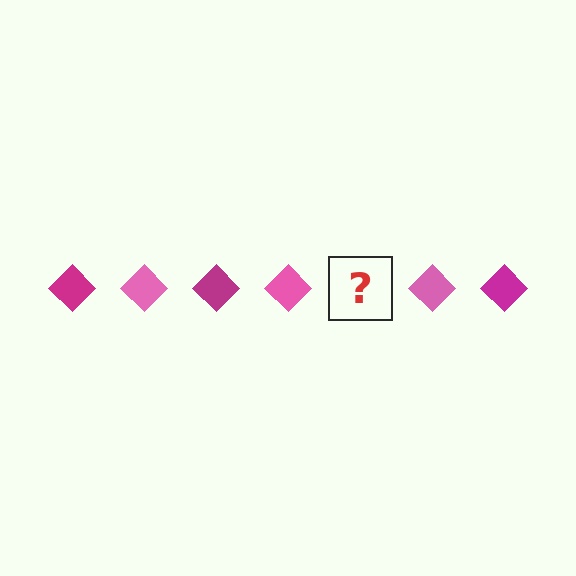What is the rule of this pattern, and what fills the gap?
The rule is that the pattern cycles through magenta, pink diamonds. The gap should be filled with a magenta diamond.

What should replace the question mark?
The question mark should be replaced with a magenta diamond.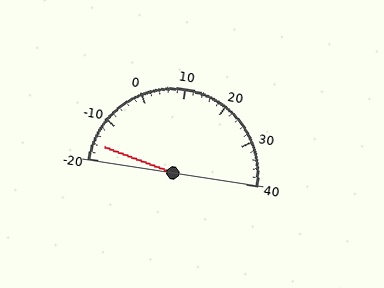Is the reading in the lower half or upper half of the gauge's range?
The reading is in the lower half of the range (-20 to 40).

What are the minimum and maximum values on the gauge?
The gauge ranges from -20 to 40.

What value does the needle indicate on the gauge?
The needle indicates approximately -16.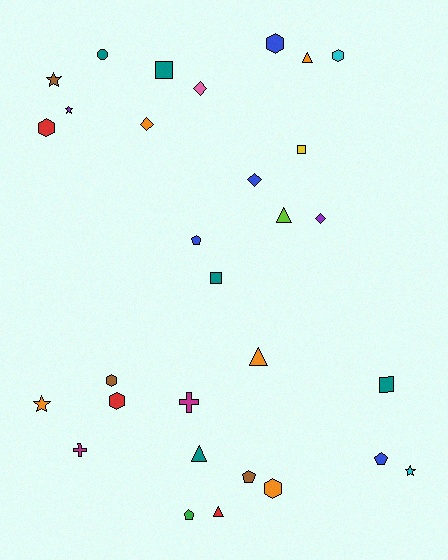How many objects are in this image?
There are 30 objects.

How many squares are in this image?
There are 4 squares.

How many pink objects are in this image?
There is 1 pink object.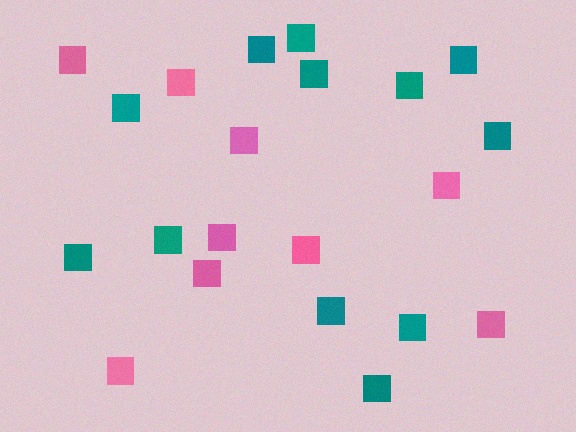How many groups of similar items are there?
There are 2 groups: one group of pink squares (9) and one group of teal squares (12).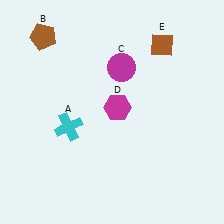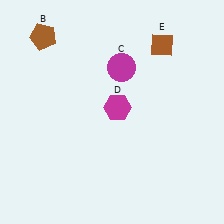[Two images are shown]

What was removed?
The cyan cross (A) was removed in Image 2.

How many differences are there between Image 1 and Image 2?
There is 1 difference between the two images.